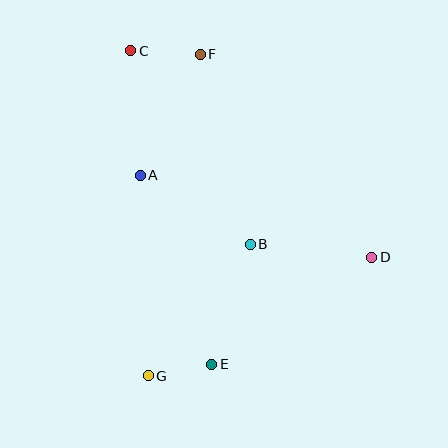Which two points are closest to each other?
Points E and G are closest to each other.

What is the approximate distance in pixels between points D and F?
The distance between D and F is approximately 266 pixels.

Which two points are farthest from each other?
Points F and G are farthest from each other.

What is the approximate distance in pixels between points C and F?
The distance between C and F is approximately 69 pixels.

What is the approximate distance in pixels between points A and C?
The distance between A and C is approximately 125 pixels.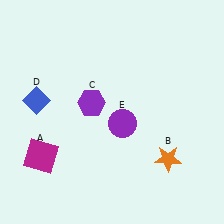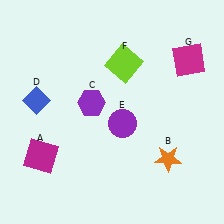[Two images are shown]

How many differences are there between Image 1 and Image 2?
There are 2 differences between the two images.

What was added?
A lime square (F), a magenta square (G) were added in Image 2.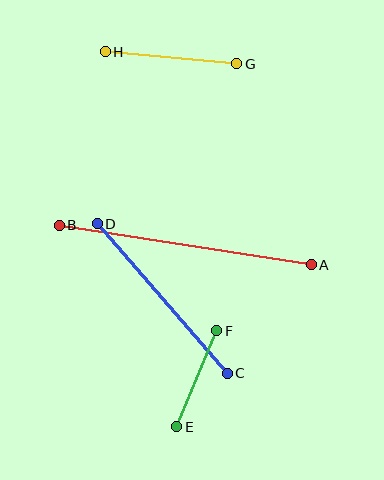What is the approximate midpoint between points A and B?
The midpoint is at approximately (185, 245) pixels.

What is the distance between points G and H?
The distance is approximately 132 pixels.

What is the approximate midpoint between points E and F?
The midpoint is at approximately (197, 379) pixels.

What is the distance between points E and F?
The distance is approximately 104 pixels.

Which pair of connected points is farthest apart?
Points A and B are farthest apart.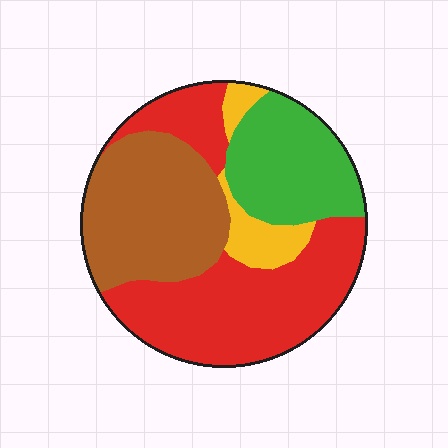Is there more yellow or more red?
Red.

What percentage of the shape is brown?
Brown takes up about one quarter (1/4) of the shape.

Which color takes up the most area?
Red, at roughly 40%.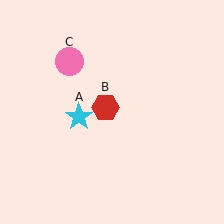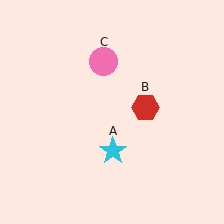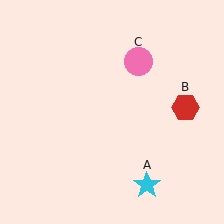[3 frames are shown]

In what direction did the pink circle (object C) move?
The pink circle (object C) moved right.